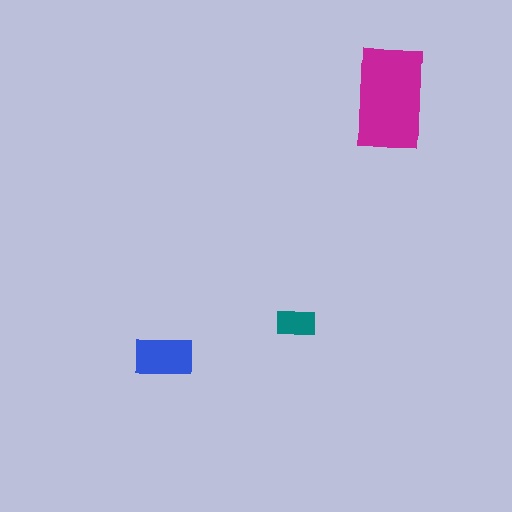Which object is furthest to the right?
The magenta rectangle is rightmost.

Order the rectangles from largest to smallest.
the magenta one, the blue one, the teal one.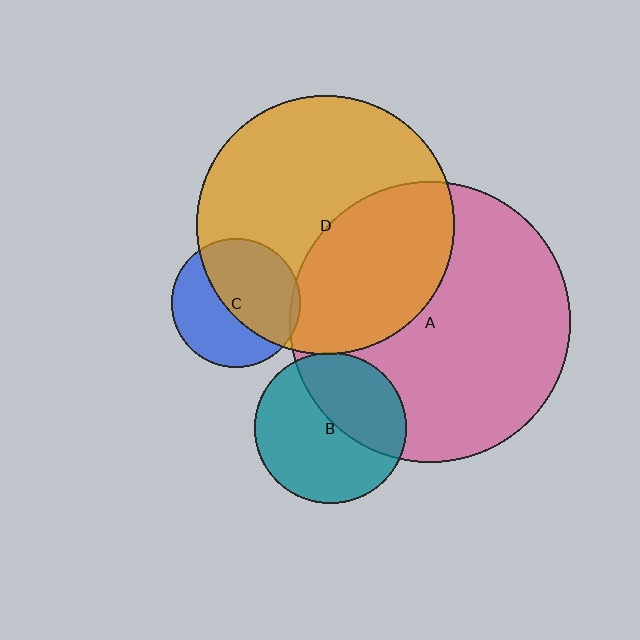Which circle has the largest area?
Circle A (pink).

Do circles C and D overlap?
Yes.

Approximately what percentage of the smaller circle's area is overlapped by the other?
Approximately 55%.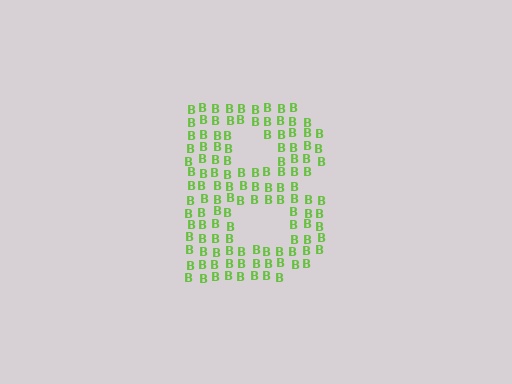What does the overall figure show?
The overall figure shows the letter B.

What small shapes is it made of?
It is made of small letter B's.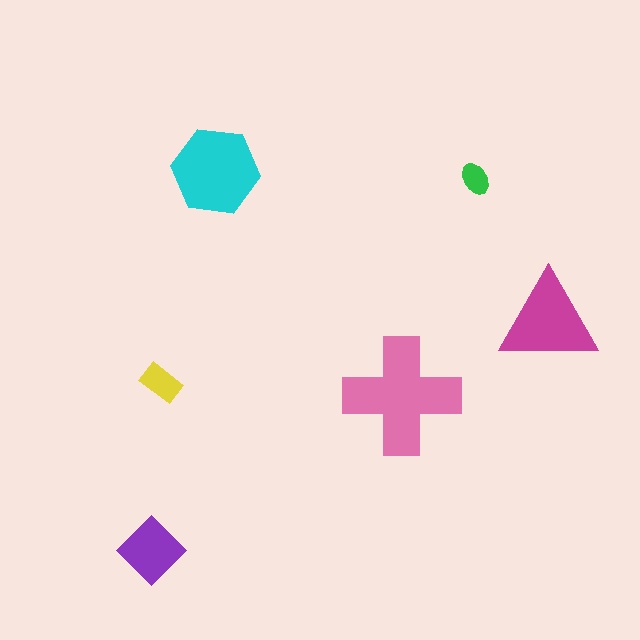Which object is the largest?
The pink cross.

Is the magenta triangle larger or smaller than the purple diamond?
Larger.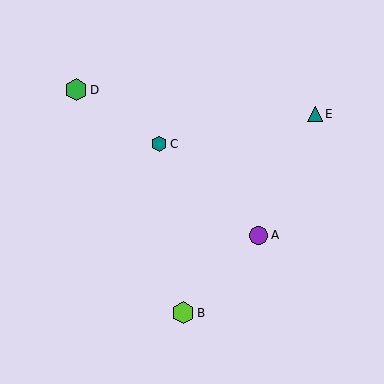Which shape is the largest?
The lime hexagon (labeled B) is the largest.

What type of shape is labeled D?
Shape D is a green hexagon.